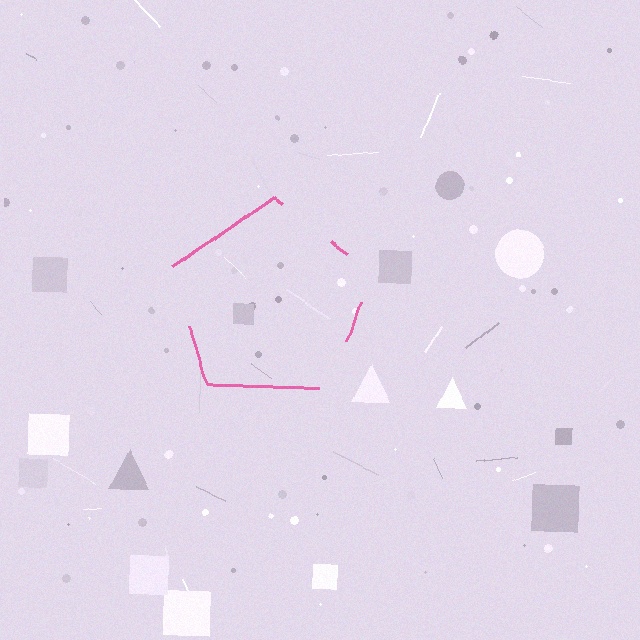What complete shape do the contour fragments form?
The contour fragments form a pentagon.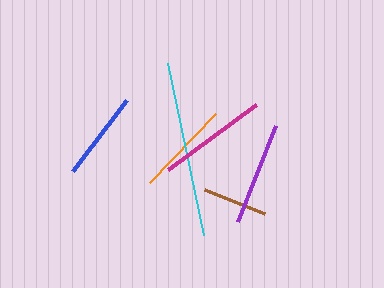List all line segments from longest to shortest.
From longest to shortest: cyan, magenta, purple, orange, blue, brown.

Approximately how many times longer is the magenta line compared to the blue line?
The magenta line is approximately 1.2 times the length of the blue line.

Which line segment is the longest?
The cyan line is the longest at approximately 175 pixels.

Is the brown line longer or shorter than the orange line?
The orange line is longer than the brown line.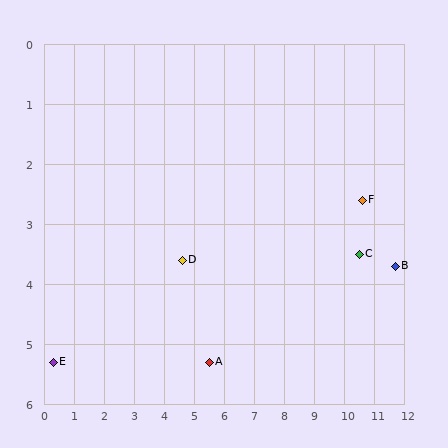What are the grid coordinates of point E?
Point E is at approximately (0.3, 5.3).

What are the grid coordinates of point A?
Point A is at approximately (5.5, 5.3).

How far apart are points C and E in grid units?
Points C and E are about 10.4 grid units apart.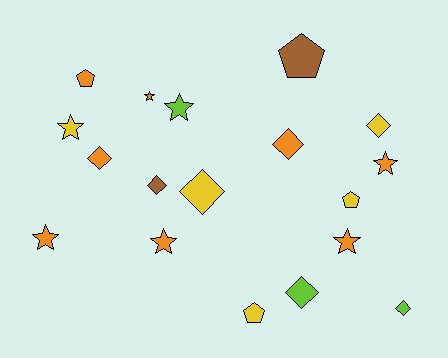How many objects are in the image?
There are 18 objects.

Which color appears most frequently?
Orange, with 8 objects.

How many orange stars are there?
There are 5 orange stars.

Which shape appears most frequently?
Diamond, with 7 objects.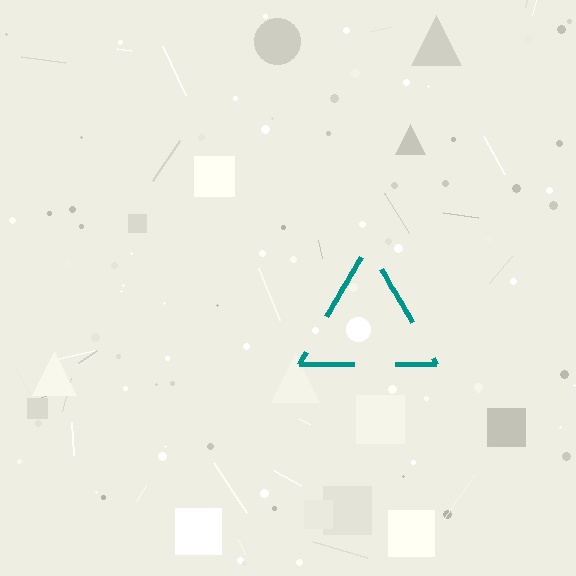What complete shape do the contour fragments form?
The contour fragments form a triangle.